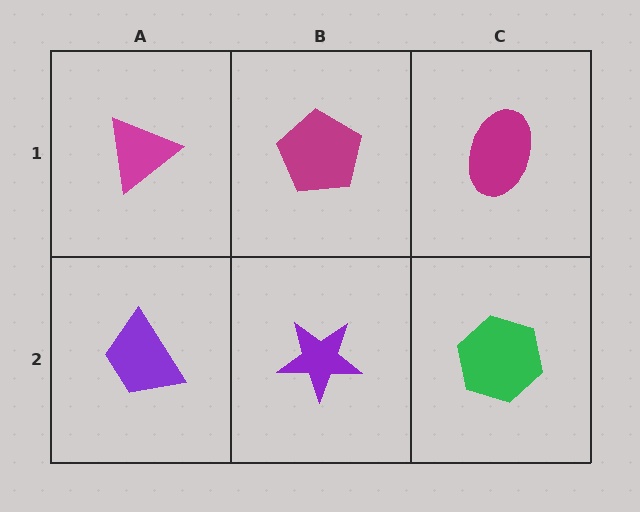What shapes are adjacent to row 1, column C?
A green hexagon (row 2, column C), a magenta pentagon (row 1, column B).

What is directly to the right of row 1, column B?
A magenta ellipse.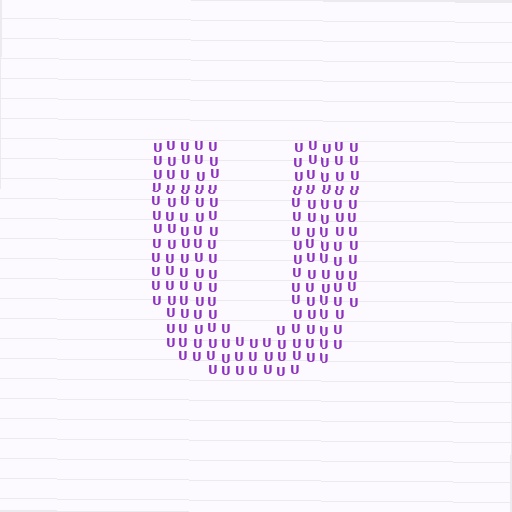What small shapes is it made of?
It is made of small letter U's.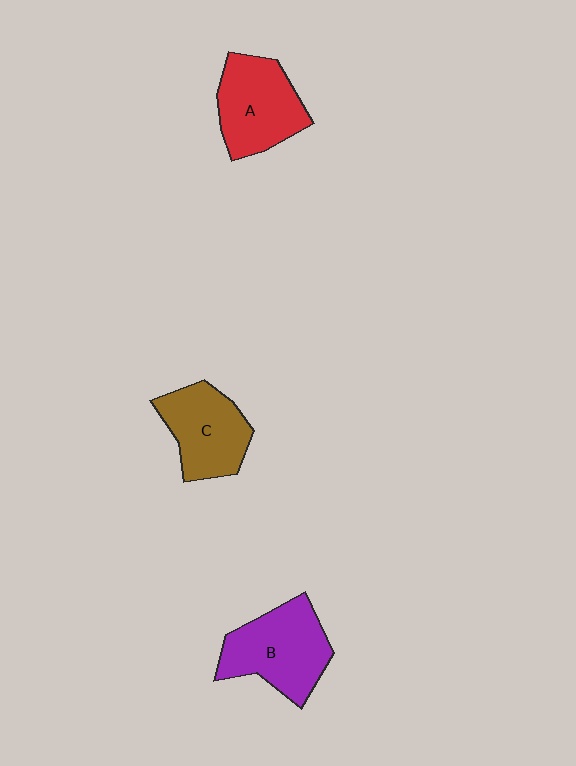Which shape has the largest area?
Shape B (purple).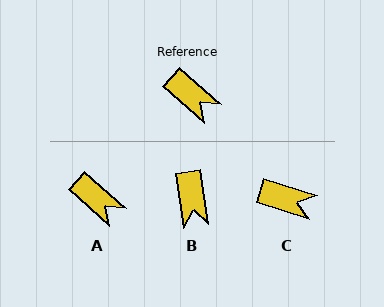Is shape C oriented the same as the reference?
No, it is off by about 24 degrees.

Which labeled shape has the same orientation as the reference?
A.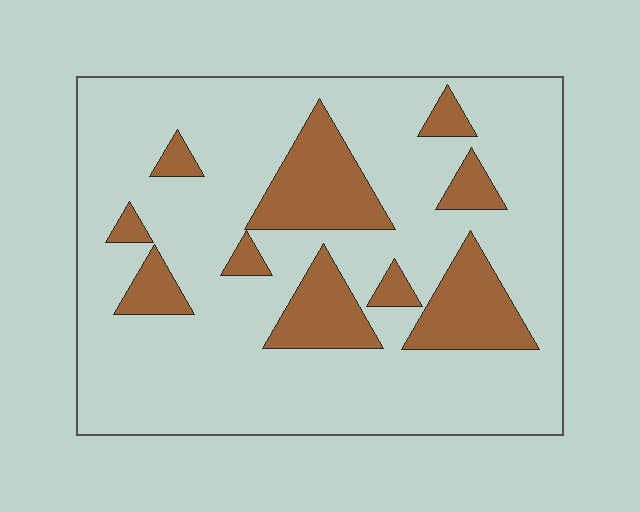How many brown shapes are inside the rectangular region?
10.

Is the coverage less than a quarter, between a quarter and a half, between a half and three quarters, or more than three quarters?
Less than a quarter.